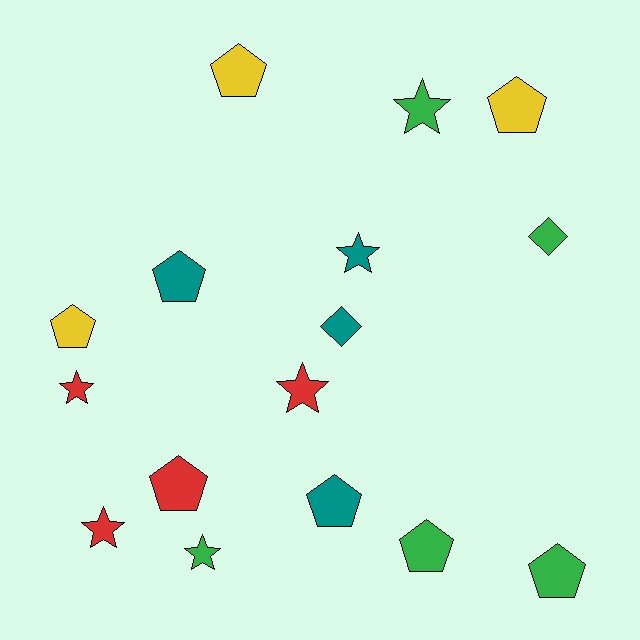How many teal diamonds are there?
There is 1 teal diamond.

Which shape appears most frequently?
Pentagon, with 8 objects.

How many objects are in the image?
There are 16 objects.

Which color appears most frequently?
Green, with 5 objects.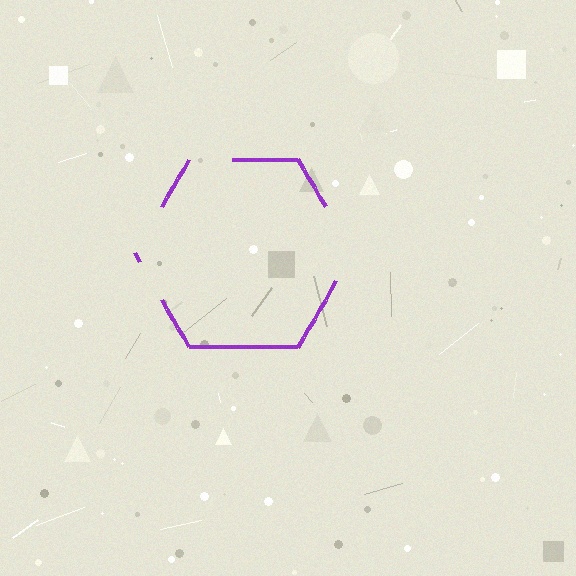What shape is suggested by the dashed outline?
The dashed outline suggests a hexagon.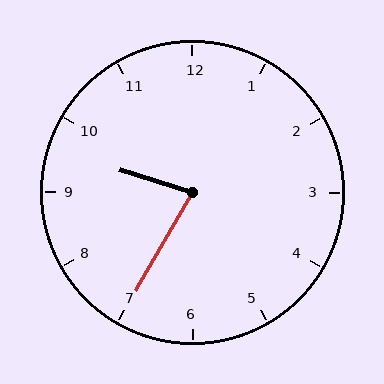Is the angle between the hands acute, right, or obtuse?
It is acute.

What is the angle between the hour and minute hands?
Approximately 78 degrees.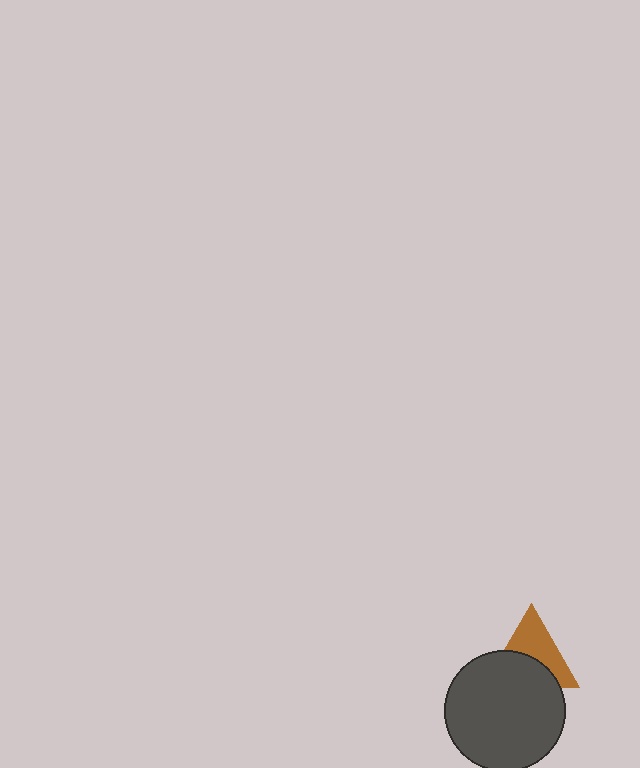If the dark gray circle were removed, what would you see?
You would see the complete brown triangle.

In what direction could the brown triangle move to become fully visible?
The brown triangle could move up. That would shift it out from behind the dark gray circle entirely.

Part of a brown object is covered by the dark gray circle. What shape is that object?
It is a triangle.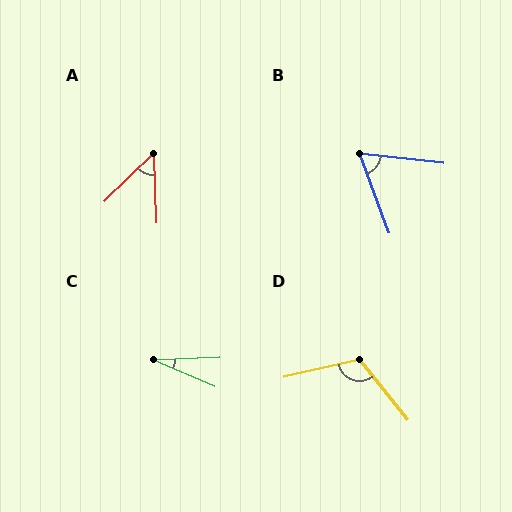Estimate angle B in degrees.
Approximately 63 degrees.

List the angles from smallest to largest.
C (25°), A (47°), B (63°), D (116°).